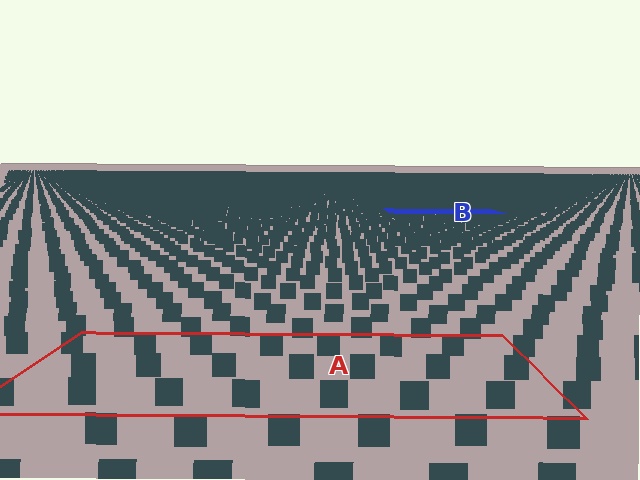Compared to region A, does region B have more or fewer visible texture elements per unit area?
Region B has more texture elements per unit area — they are packed more densely because it is farther away.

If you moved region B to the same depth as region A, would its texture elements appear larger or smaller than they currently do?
They would appear larger. At a closer depth, the same texture elements are projected at a bigger on-screen size.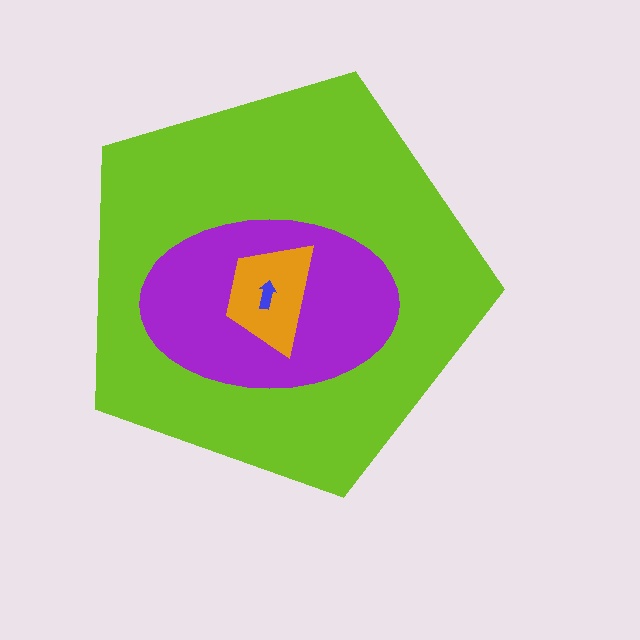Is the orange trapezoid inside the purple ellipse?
Yes.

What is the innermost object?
The blue arrow.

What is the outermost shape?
The lime pentagon.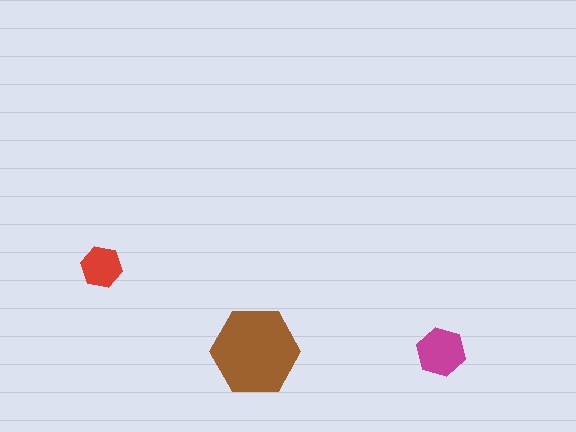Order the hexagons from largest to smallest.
the brown one, the magenta one, the red one.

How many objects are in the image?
There are 3 objects in the image.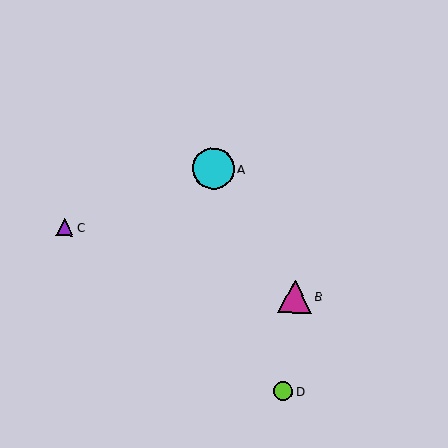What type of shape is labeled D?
Shape D is a lime circle.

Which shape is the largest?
The cyan circle (labeled A) is the largest.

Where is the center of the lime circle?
The center of the lime circle is at (283, 391).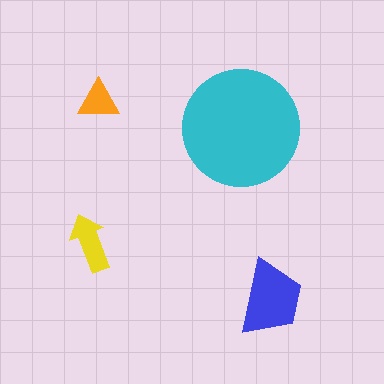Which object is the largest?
The cyan circle.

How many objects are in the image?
There are 4 objects in the image.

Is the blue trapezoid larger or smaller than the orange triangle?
Larger.